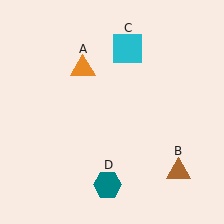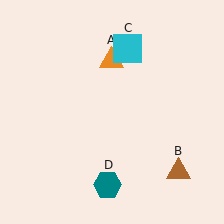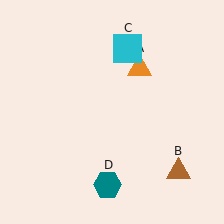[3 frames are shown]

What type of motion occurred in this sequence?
The orange triangle (object A) rotated clockwise around the center of the scene.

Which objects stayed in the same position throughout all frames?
Brown triangle (object B) and cyan square (object C) and teal hexagon (object D) remained stationary.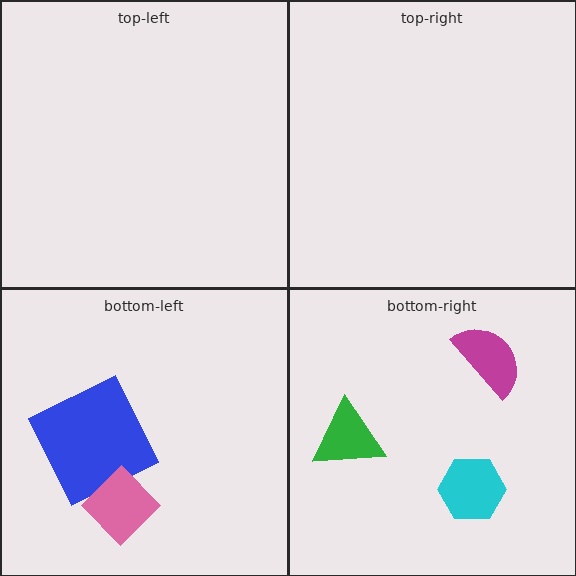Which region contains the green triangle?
The bottom-right region.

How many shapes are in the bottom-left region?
2.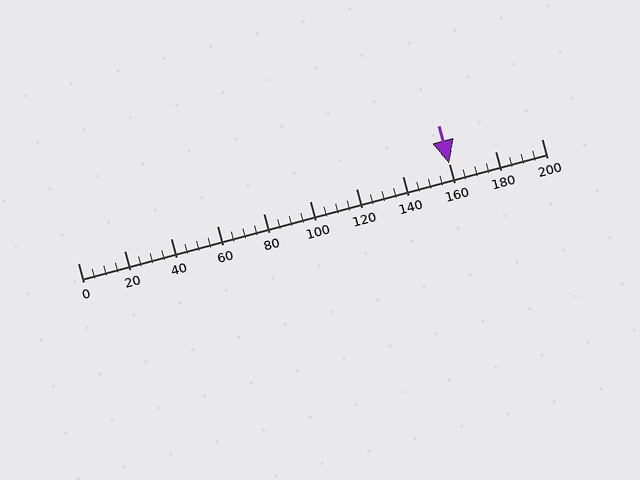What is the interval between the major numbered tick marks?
The major tick marks are spaced 20 units apart.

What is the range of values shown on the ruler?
The ruler shows values from 0 to 200.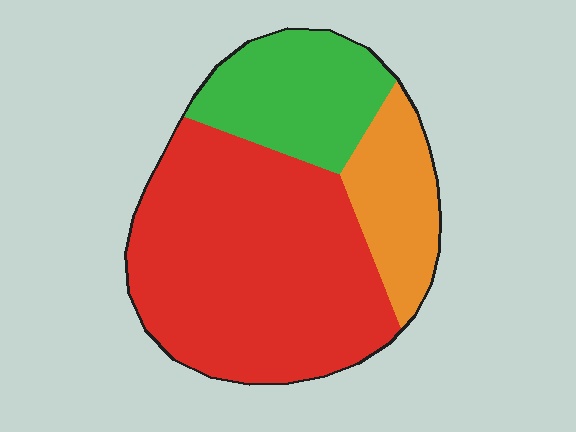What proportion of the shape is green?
Green takes up less than a quarter of the shape.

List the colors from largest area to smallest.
From largest to smallest: red, green, orange.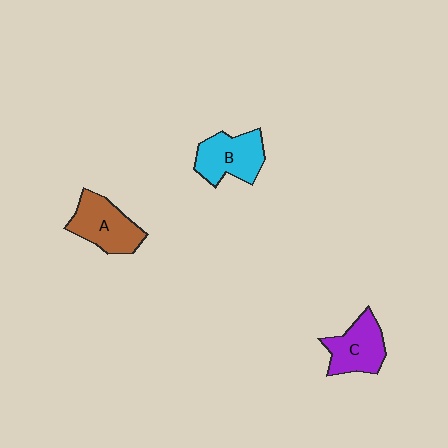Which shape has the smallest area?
Shape C (purple).